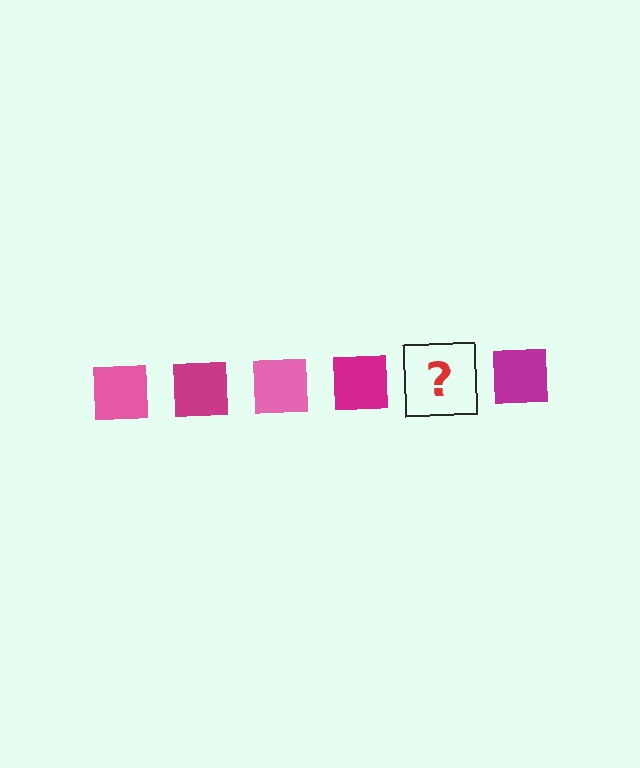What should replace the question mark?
The question mark should be replaced with a pink square.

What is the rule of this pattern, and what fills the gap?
The rule is that the pattern cycles through pink, magenta squares. The gap should be filled with a pink square.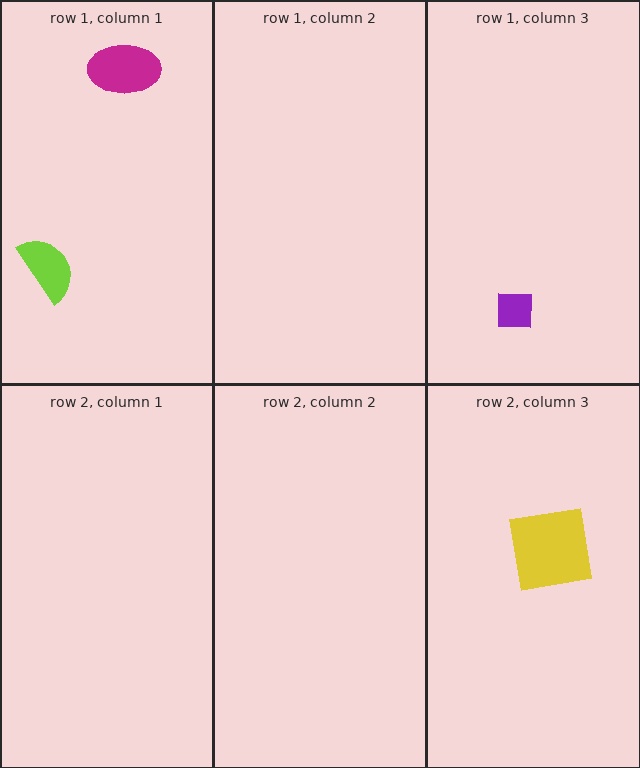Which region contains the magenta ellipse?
The row 1, column 1 region.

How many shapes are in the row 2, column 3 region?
1.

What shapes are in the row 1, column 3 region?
The purple square.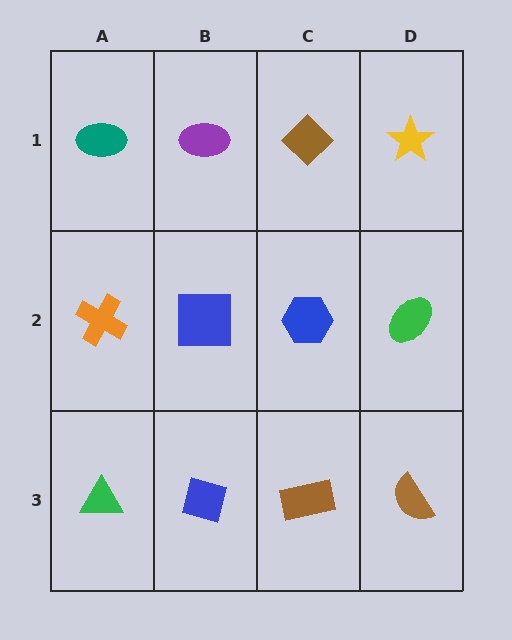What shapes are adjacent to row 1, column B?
A blue square (row 2, column B), a teal ellipse (row 1, column A), a brown diamond (row 1, column C).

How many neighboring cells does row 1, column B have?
3.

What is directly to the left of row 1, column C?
A purple ellipse.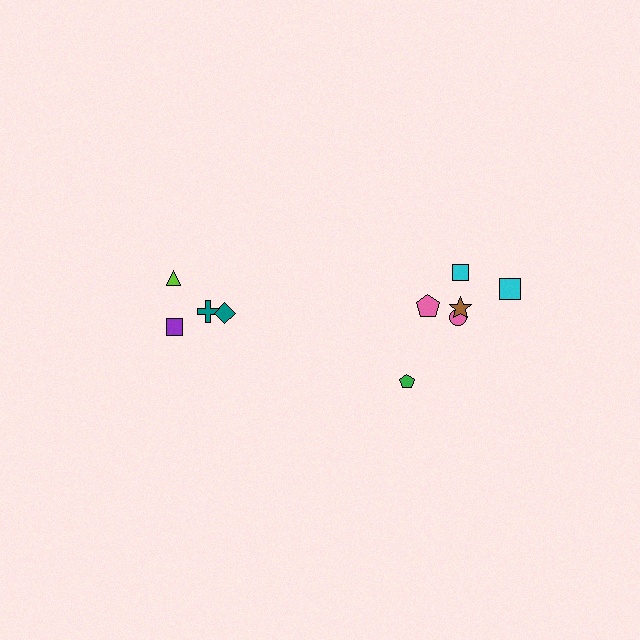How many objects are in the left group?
There are 4 objects.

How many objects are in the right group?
There are 6 objects.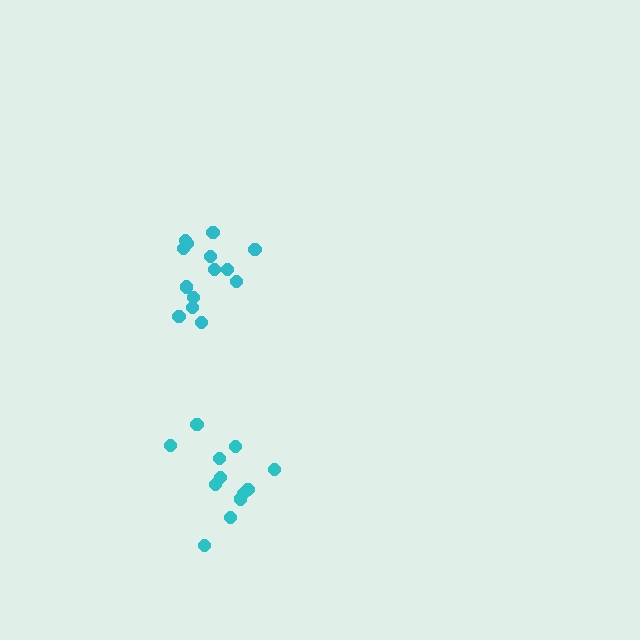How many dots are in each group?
Group 1: 12 dots, Group 2: 14 dots (26 total).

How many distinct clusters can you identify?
There are 2 distinct clusters.